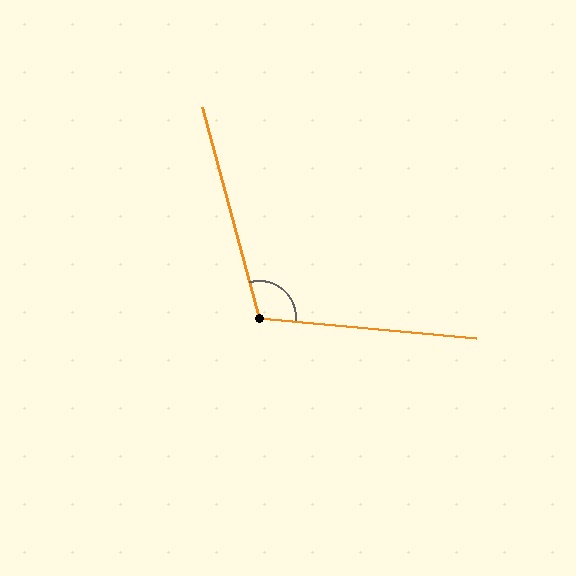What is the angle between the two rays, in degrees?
Approximately 110 degrees.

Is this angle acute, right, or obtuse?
It is obtuse.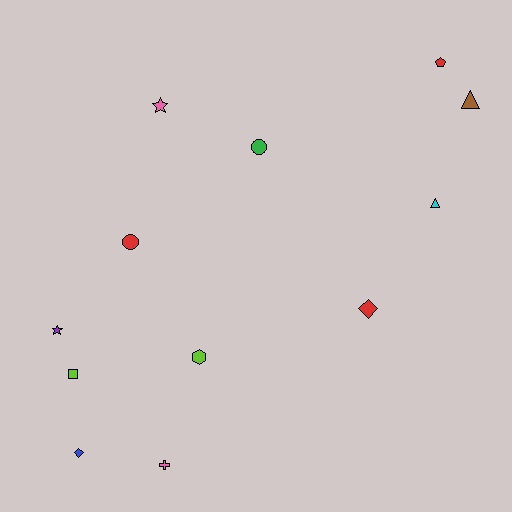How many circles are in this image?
There are 2 circles.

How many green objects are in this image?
There is 1 green object.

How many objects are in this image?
There are 12 objects.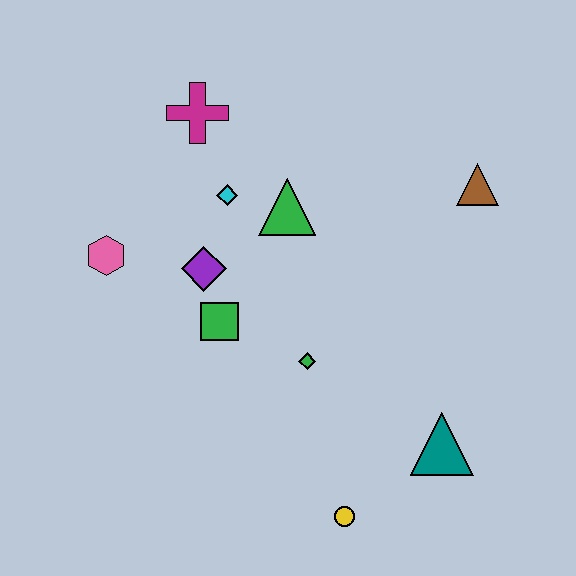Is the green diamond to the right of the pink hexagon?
Yes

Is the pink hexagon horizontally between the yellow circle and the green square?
No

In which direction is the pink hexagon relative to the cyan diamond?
The pink hexagon is to the left of the cyan diamond.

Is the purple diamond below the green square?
No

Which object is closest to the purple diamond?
The green square is closest to the purple diamond.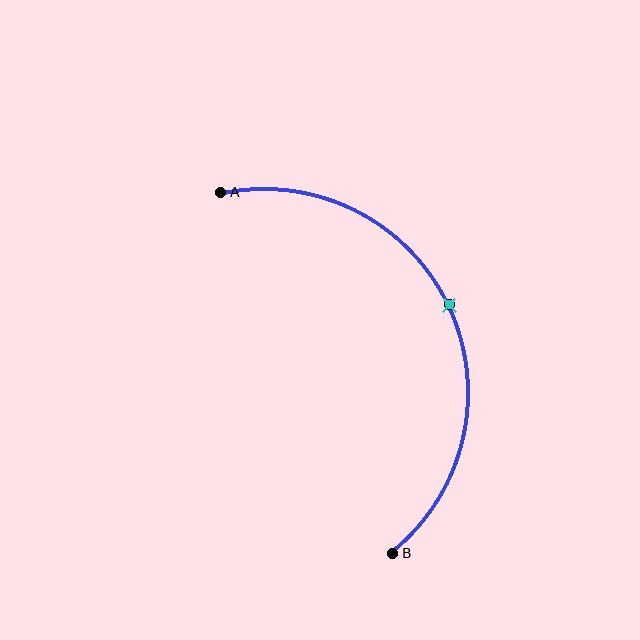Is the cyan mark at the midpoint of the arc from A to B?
Yes. The cyan mark lies on the arc at equal arc-length from both A and B — it is the arc midpoint.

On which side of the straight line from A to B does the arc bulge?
The arc bulges to the right of the straight line connecting A and B.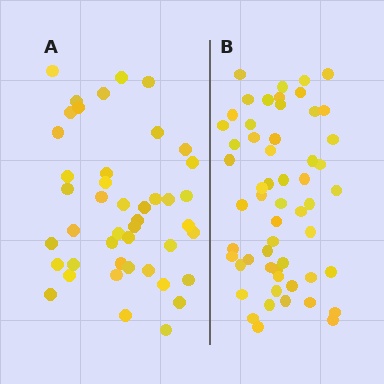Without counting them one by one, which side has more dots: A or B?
Region B (the right region) has more dots.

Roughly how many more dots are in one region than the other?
Region B has roughly 12 or so more dots than region A.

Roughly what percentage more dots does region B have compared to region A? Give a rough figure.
About 25% more.